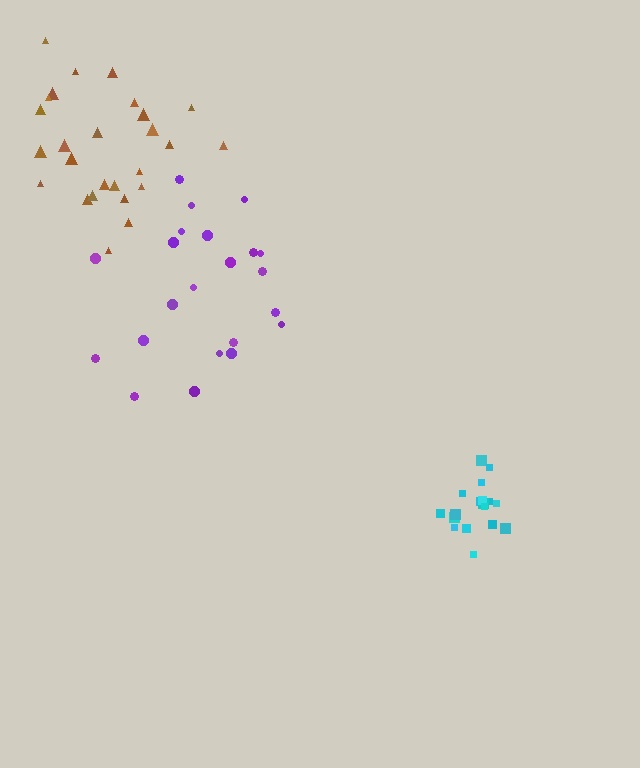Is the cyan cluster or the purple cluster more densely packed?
Cyan.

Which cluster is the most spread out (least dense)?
Purple.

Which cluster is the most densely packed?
Cyan.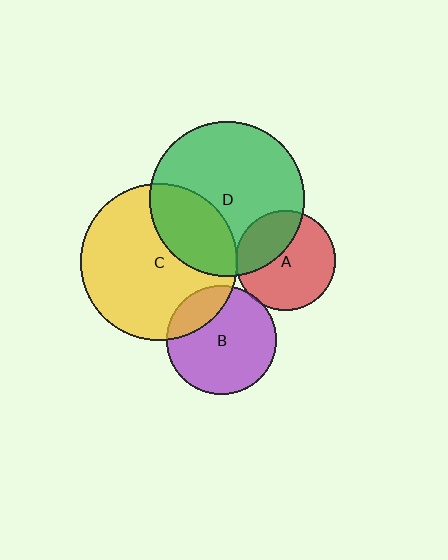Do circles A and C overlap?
Yes.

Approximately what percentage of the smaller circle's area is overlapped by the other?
Approximately 5%.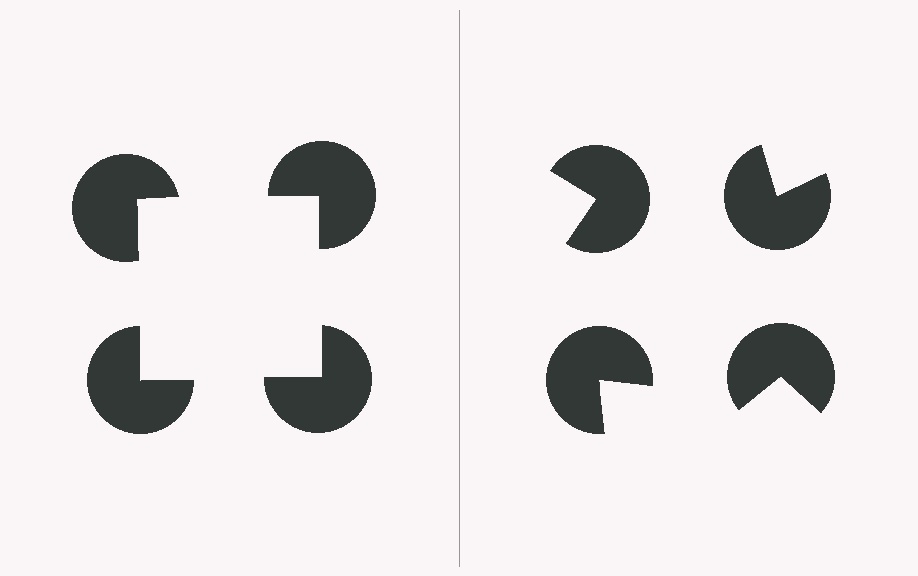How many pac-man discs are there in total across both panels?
8 — 4 on each side.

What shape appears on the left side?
An illusory square.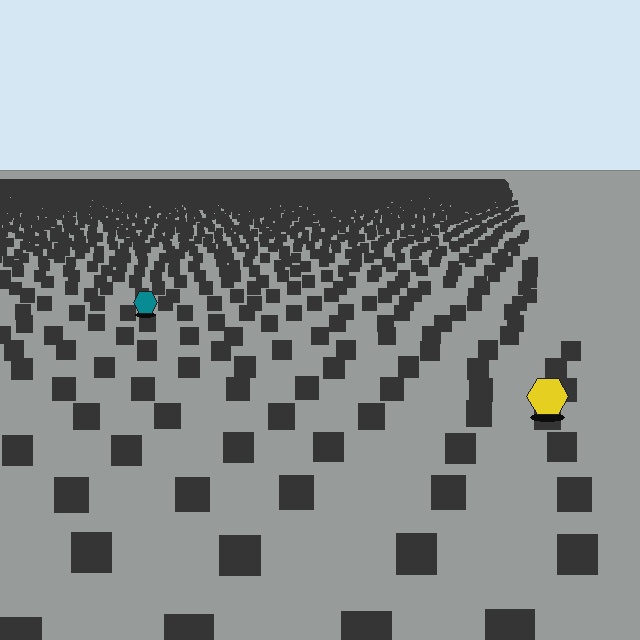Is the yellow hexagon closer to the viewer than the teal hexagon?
Yes. The yellow hexagon is closer — you can tell from the texture gradient: the ground texture is coarser near it.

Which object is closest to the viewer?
The yellow hexagon is closest. The texture marks near it are larger and more spread out.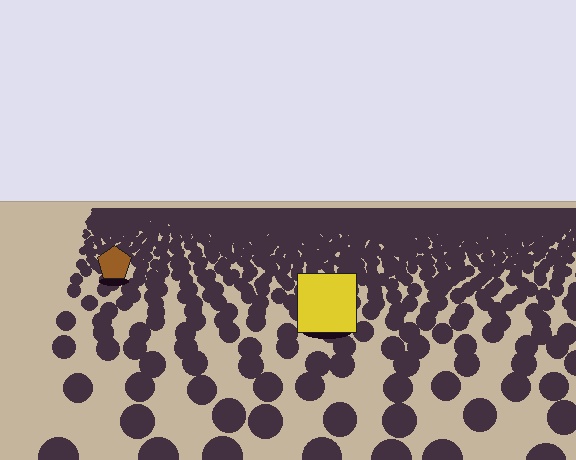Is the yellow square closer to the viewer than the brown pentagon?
Yes. The yellow square is closer — you can tell from the texture gradient: the ground texture is coarser near it.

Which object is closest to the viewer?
The yellow square is closest. The texture marks near it are larger and more spread out.